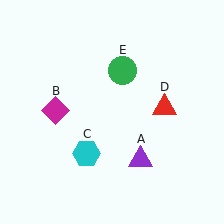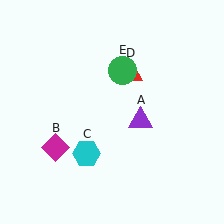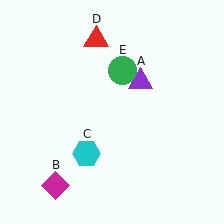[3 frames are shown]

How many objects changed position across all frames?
3 objects changed position: purple triangle (object A), magenta diamond (object B), red triangle (object D).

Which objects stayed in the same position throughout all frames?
Cyan hexagon (object C) and green circle (object E) remained stationary.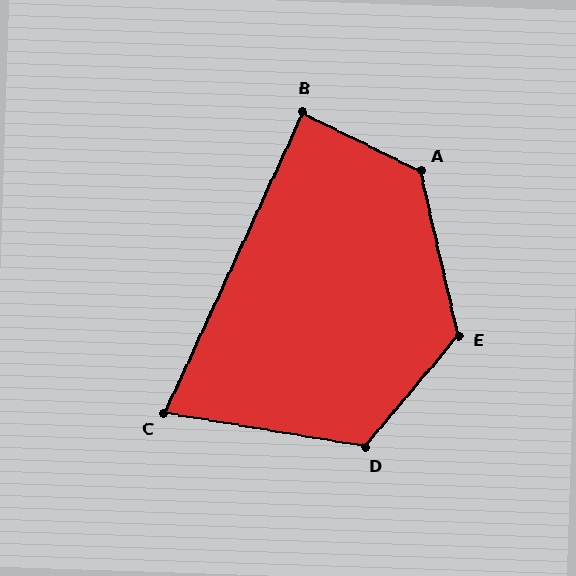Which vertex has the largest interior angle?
A, at approximately 130 degrees.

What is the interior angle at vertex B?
Approximately 88 degrees (approximately right).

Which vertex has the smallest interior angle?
C, at approximately 75 degrees.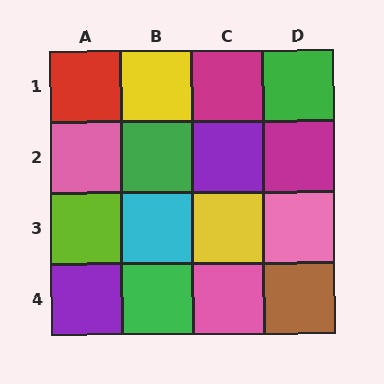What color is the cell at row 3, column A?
Lime.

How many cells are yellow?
2 cells are yellow.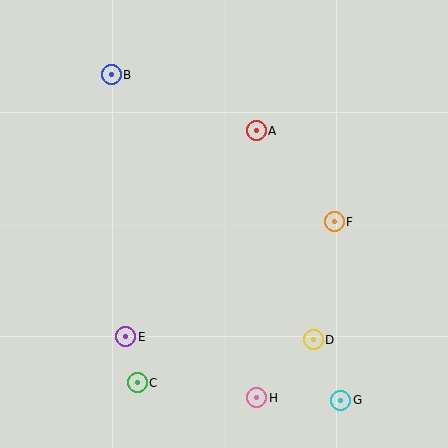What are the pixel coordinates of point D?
Point D is at (313, 340).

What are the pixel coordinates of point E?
Point E is at (126, 337).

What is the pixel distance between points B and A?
The distance between B and A is 155 pixels.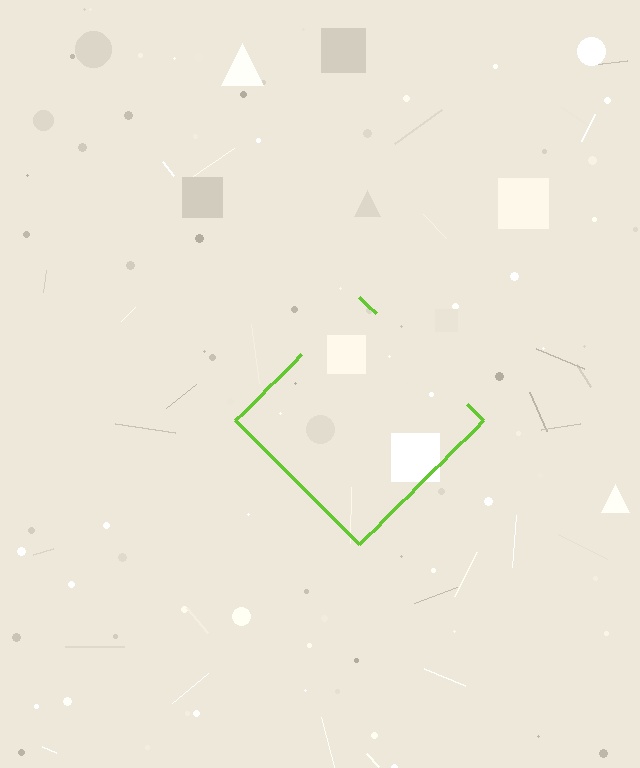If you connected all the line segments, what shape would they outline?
They would outline a diamond.